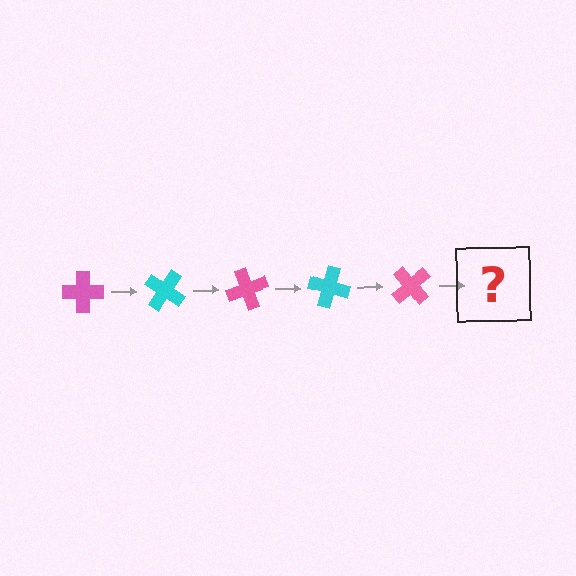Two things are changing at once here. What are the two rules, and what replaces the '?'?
The two rules are that it rotates 35 degrees each step and the color cycles through pink and cyan. The '?' should be a cyan cross, rotated 175 degrees from the start.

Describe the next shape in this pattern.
It should be a cyan cross, rotated 175 degrees from the start.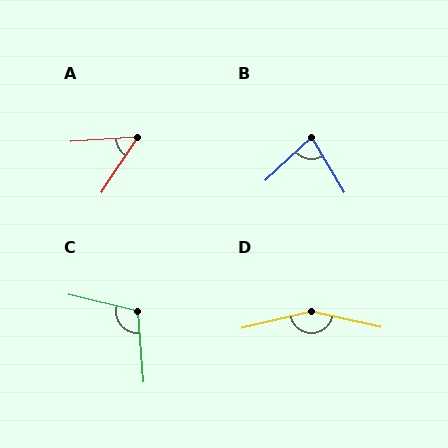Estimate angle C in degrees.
Approximately 108 degrees.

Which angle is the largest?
D, at approximately 154 degrees.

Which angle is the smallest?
A, at approximately 53 degrees.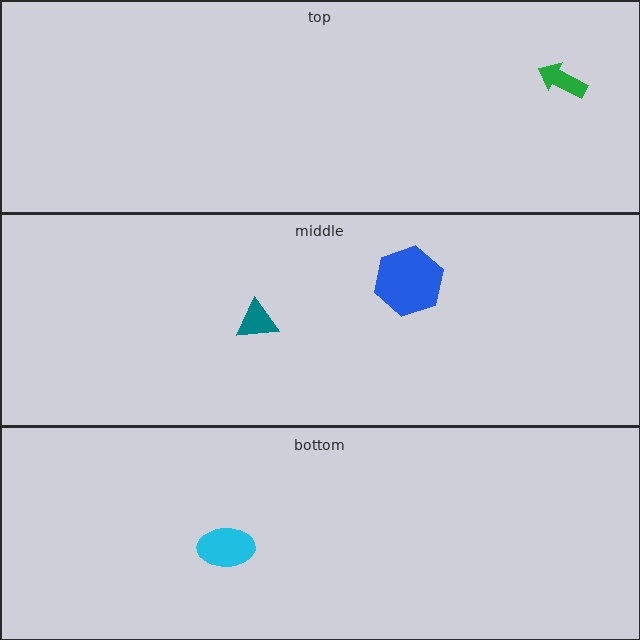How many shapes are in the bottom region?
1.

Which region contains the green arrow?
The top region.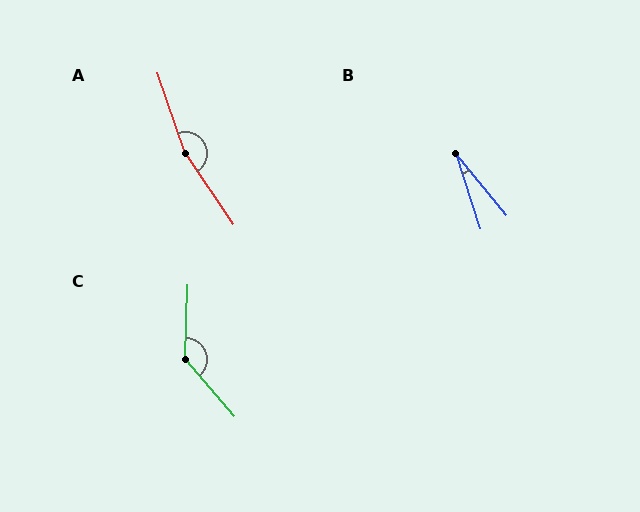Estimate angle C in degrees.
Approximately 137 degrees.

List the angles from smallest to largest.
B (21°), C (137°), A (165°).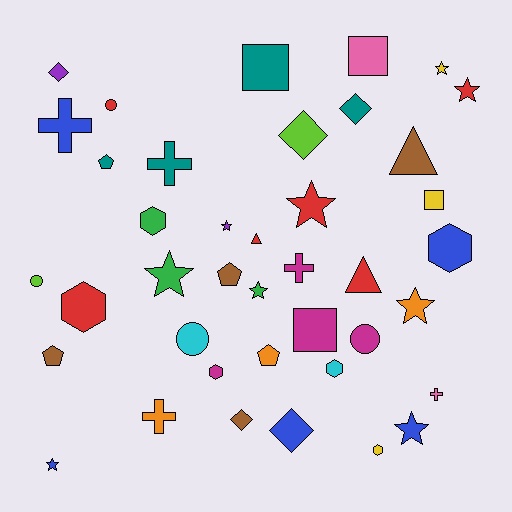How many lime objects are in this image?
There are 2 lime objects.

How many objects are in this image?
There are 40 objects.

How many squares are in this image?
There are 4 squares.